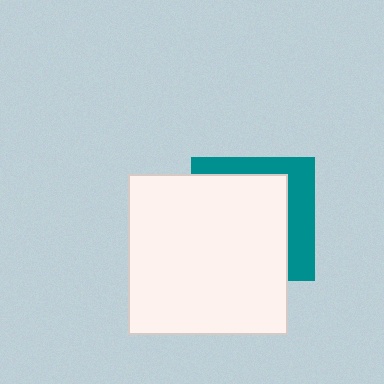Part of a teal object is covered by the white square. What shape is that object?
It is a square.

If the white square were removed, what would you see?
You would see the complete teal square.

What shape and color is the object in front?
The object in front is a white square.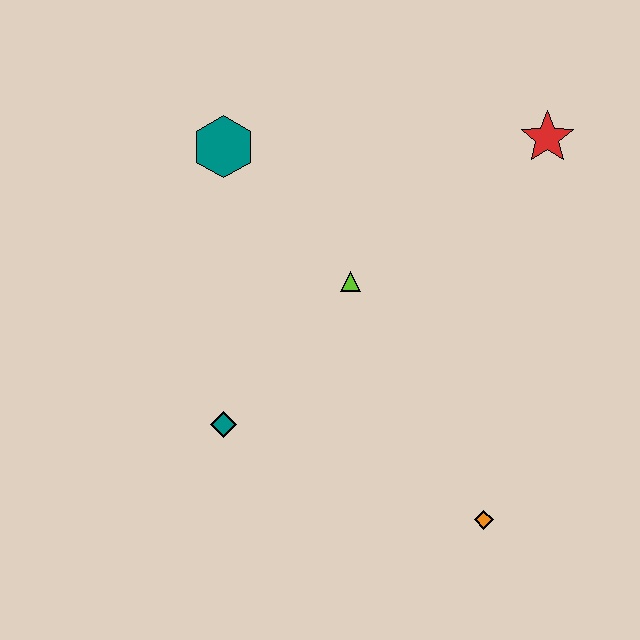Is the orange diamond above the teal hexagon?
No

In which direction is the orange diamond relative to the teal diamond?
The orange diamond is to the right of the teal diamond.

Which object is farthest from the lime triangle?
The orange diamond is farthest from the lime triangle.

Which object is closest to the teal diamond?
The lime triangle is closest to the teal diamond.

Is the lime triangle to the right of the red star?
No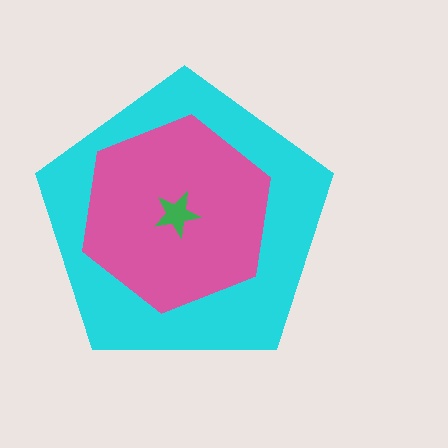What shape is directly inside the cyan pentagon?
The pink hexagon.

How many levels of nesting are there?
3.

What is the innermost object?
The green star.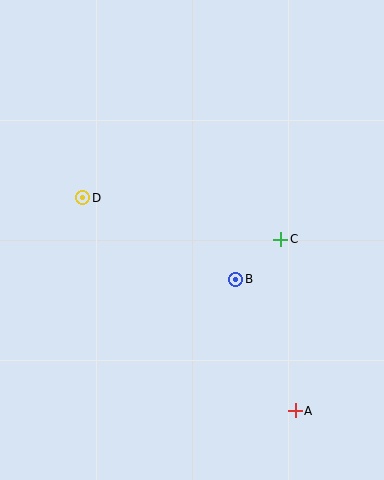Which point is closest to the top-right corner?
Point C is closest to the top-right corner.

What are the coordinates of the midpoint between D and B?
The midpoint between D and B is at (159, 239).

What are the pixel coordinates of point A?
Point A is at (295, 411).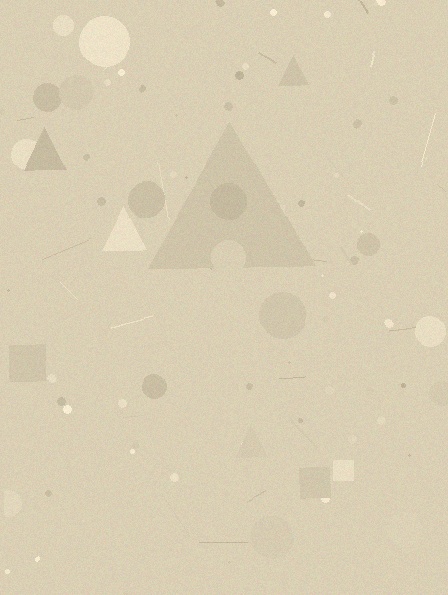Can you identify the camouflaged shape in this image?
The camouflaged shape is a triangle.